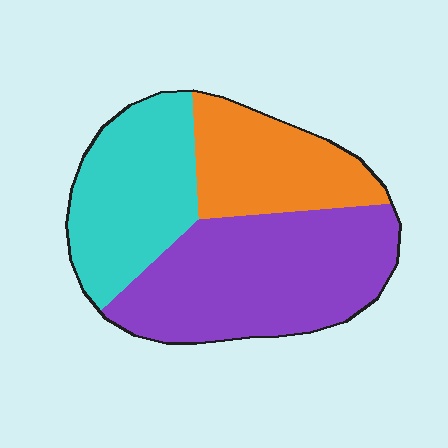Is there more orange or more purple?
Purple.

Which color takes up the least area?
Orange, at roughly 25%.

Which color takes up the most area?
Purple, at roughly 45%.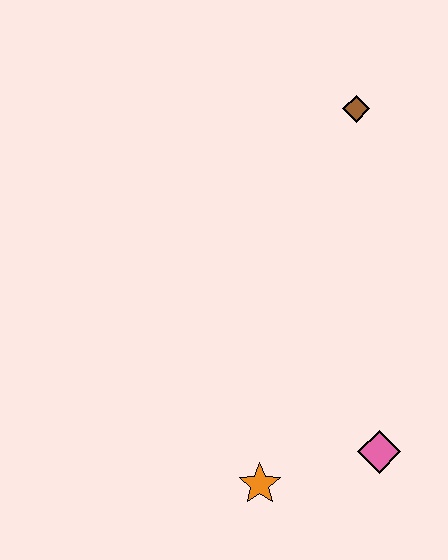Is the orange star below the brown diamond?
Yes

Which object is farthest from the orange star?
The brown diamond is farthest from the orange star.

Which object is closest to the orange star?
The pink diamond is closest to the orange star.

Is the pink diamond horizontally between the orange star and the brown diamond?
No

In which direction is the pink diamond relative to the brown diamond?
The pink diamond is below the brown diamond.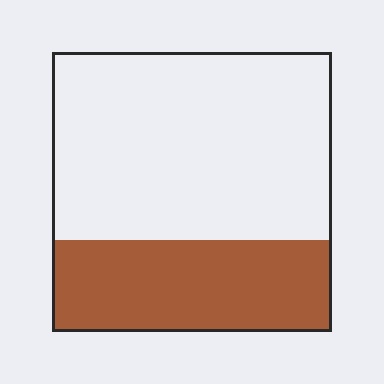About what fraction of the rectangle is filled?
About one third (1/3).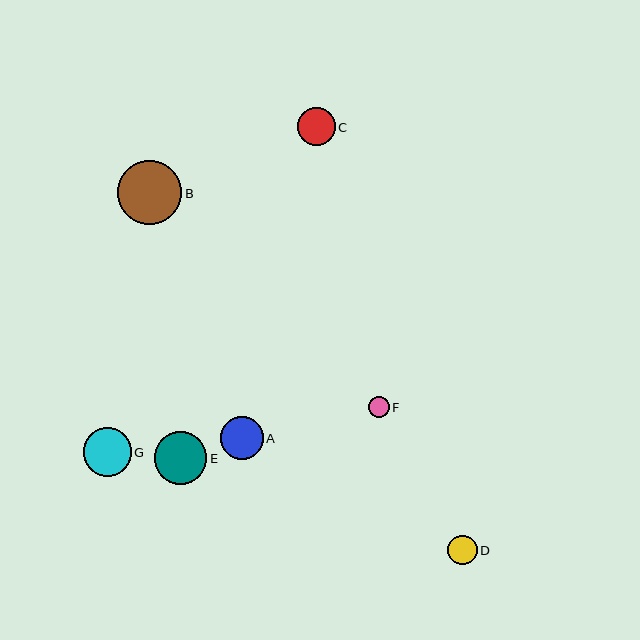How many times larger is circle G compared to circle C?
Circle G is approximately 1.3 times the size of circle C.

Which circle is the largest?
Circle B is the largest with a size of approximately 64 pixels.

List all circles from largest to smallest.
From largest to smallest: B, E, G, A, C, D, F.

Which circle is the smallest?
Circle F is the smallest with a size of approximately 21 pixels.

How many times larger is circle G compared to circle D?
Circle G is approximately 1.6 times the size of circle D.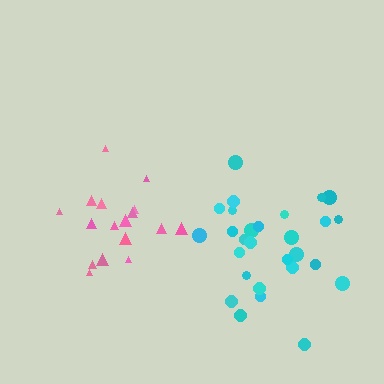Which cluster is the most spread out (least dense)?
Cyan.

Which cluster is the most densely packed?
Pink.